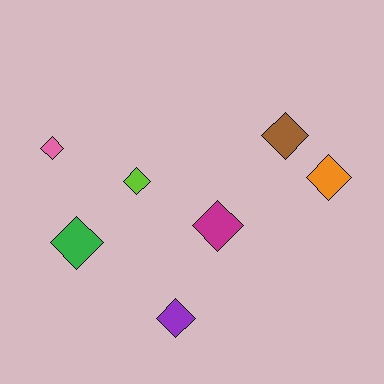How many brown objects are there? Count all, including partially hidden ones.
There is 1 brown object.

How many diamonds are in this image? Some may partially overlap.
There are 7 diamonds.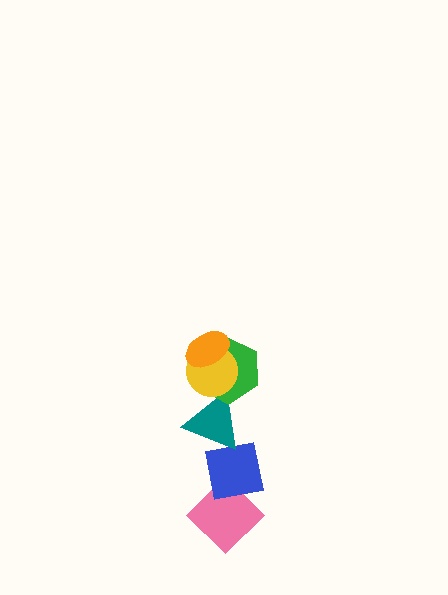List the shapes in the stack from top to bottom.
From top to bottom: the orange ellipse, the yellow circle, the green hexagon, the teal triangle, the blue square, the pink diamond.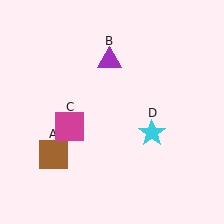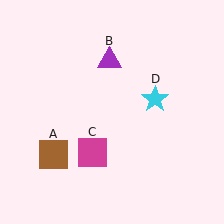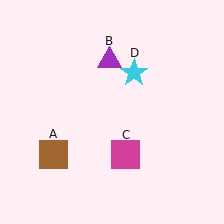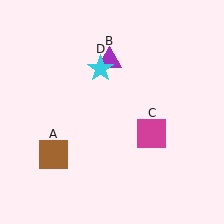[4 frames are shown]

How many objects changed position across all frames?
2 objects changed position: magenta square (object C), cyan star (object D).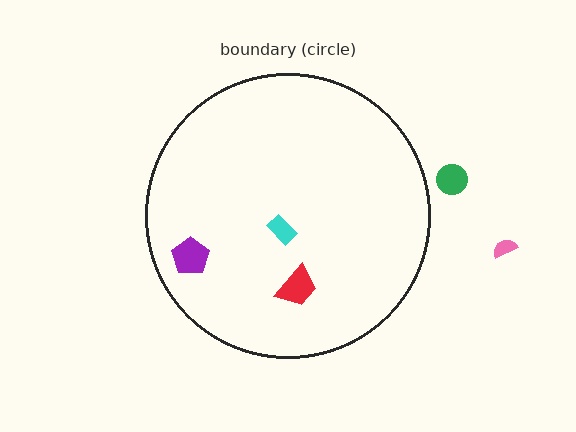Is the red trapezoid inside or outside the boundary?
Inside.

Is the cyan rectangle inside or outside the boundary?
Inside.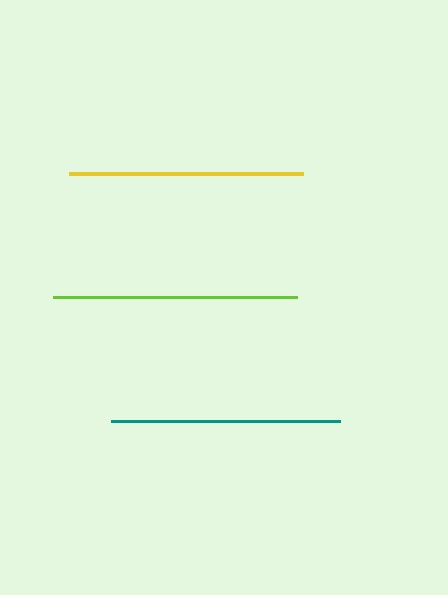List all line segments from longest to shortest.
From longest to shortest: lime, yellow, teal.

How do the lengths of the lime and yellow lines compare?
The lime and yellow lines are approximately the same length.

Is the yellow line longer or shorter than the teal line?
The yellow line is longer than the teal line.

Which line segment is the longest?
The lime line is the longest at approximately 244 pixels.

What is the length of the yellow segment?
The yellow segment is approximately 234 pixels long.